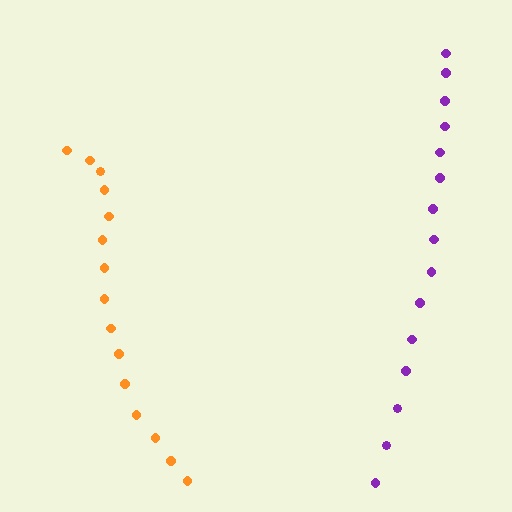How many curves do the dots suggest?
There are 2 distinct paths.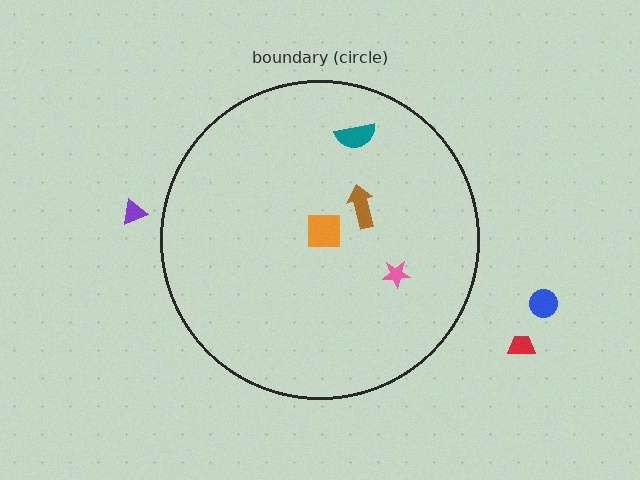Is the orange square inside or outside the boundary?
Inside.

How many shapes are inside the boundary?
4 inside, 3 outside.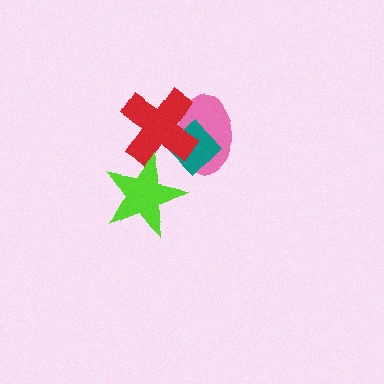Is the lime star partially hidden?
No, no other shape covers it.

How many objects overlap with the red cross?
3 objects overlap with the red cross.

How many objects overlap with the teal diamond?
2 objects overlap with the teal diamond.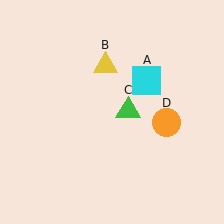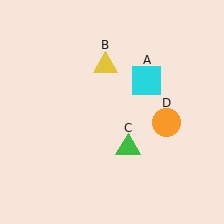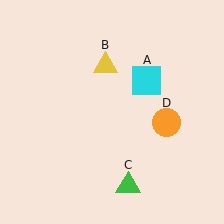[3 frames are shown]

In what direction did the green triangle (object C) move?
The green triangle (object C) moved down.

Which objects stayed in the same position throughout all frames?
Cyan square (object A) and yellow triangle (object B) and orange circle (object D) remained stationary.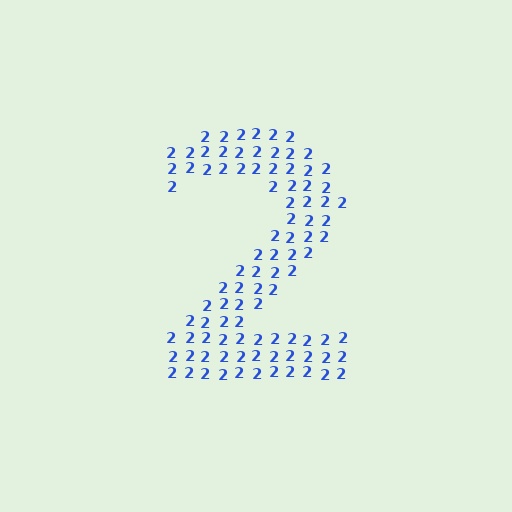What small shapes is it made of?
It is made of small digit 2's.